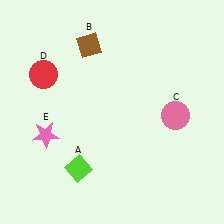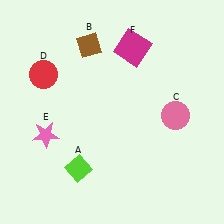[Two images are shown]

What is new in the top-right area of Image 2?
A magenta square (F) was added in the top-right area of Image 2.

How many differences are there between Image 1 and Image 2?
There is 1 difference between the two images.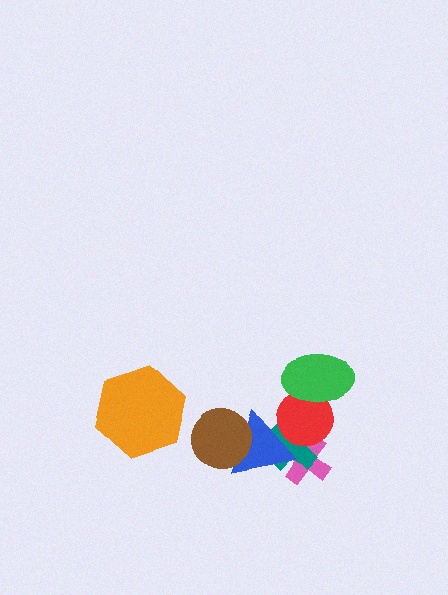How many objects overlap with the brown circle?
1 object overlaps with the brown circle.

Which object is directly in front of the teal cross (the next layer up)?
The red circle is directly in front of the teal cross.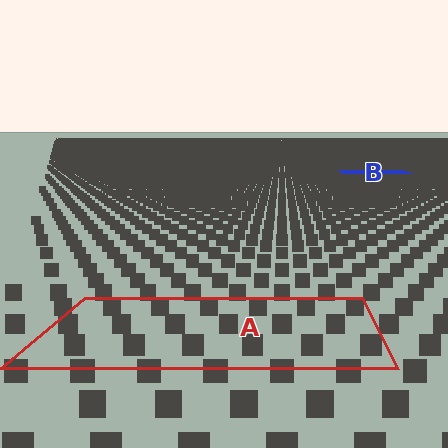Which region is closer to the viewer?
Region A is closer. The texture elements there are larger and more spread out.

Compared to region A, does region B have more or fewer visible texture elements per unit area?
Region B has more texture elements per unit area — they are packed more densely because it is farther away.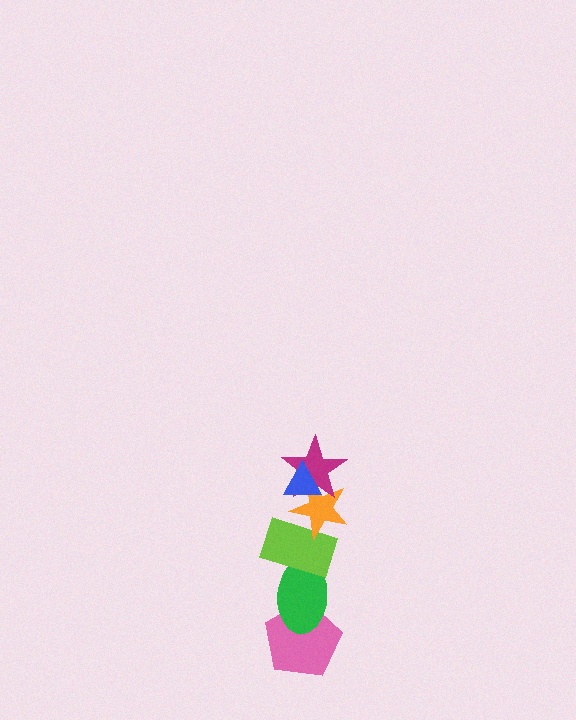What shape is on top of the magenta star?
The blue triangle is on top of the magenta star.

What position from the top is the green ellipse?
The green ellipse is 5th from the top.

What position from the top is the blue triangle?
The blue triangle is 1st from the top.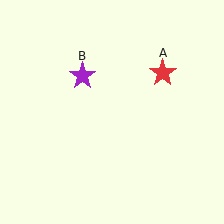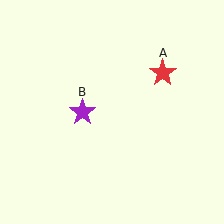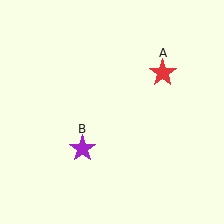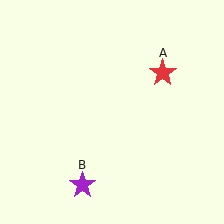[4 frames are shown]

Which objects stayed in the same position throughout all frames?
Red star (object A) remained stationary.